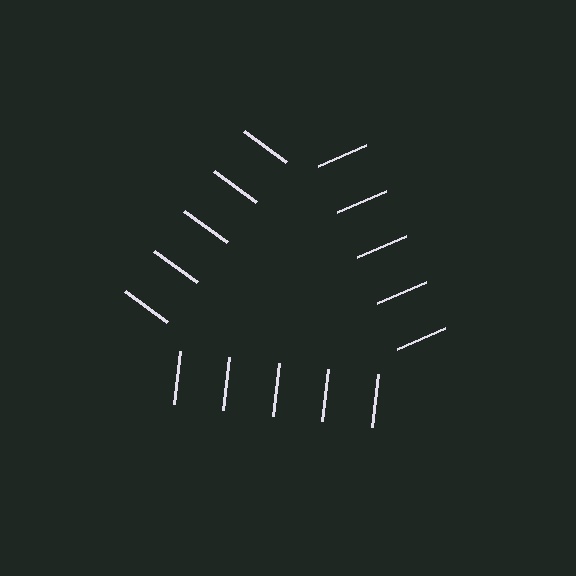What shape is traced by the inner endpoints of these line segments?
An illusory triangle — the line segments terminate on its edges but no continuous stroke is drawn.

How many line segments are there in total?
15 — 5 along each of the 3 edges.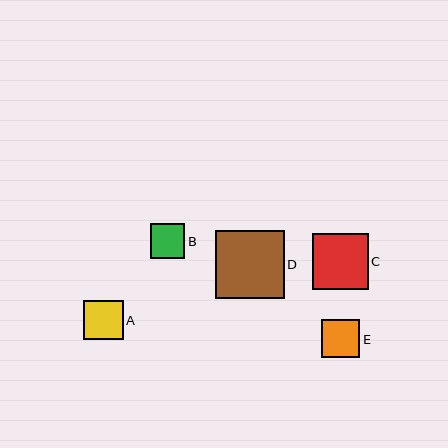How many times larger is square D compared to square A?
Square D is approximately 1.7 times the size of square A.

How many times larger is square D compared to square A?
Square D is approximately 1.7 times the size of square A.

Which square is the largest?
Square D is the largest with a size of approximately 69 pixels.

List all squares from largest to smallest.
From largest to smallest: D, C, A, E, B.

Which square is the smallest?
Square B is the smallest with a size of approximately 35 pixels.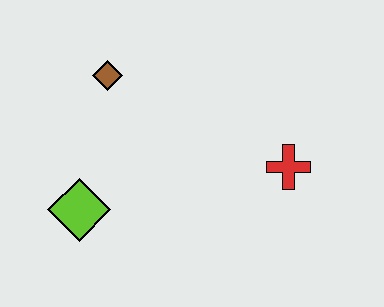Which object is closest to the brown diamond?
The lime diamond is closest to the brown diamond.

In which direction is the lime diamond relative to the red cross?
The lime diamond is to the left of the red cross.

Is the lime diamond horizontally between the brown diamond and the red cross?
No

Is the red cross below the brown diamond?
Yes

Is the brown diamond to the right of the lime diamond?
Yes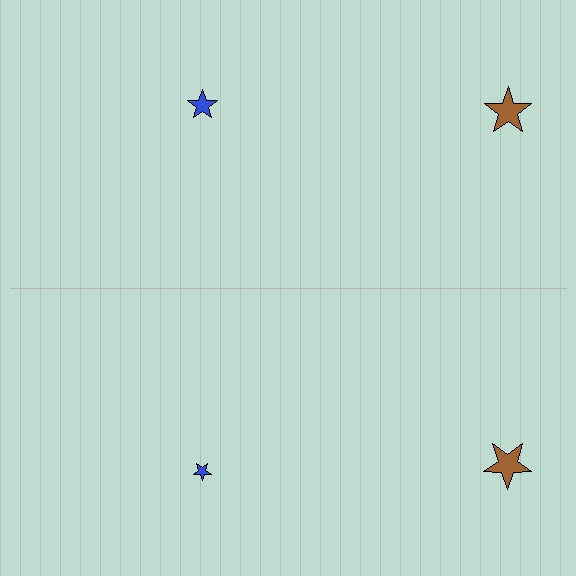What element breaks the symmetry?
The blue star on the bottom side has a different size than its mirror counterpart.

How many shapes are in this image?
There are 4 shapes in this image.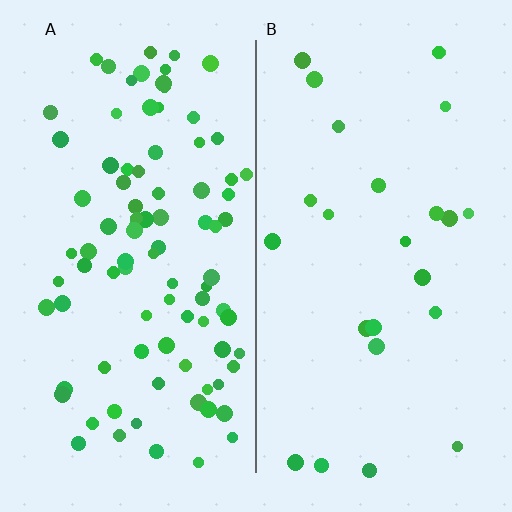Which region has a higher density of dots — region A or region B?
A (the left).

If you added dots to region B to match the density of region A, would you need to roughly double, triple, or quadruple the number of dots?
Approximately quadruple.